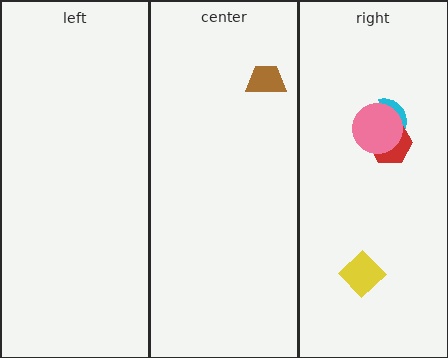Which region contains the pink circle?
The right region.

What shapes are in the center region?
The brown trapezoid.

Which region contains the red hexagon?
The right region.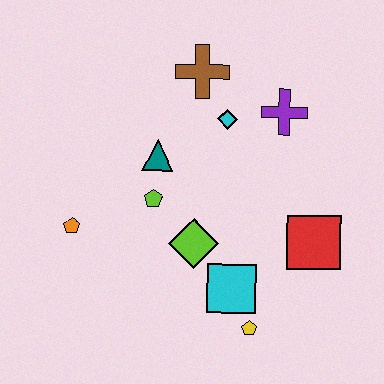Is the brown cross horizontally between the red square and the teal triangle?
Yes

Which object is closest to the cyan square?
The yellow pentagon is closest to the cyan square.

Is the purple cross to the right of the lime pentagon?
Yes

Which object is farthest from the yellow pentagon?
The brown cross is farthest from the yellow pentagon.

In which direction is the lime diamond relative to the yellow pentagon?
The lime diamond is above the yellow pentagon.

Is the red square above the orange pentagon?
No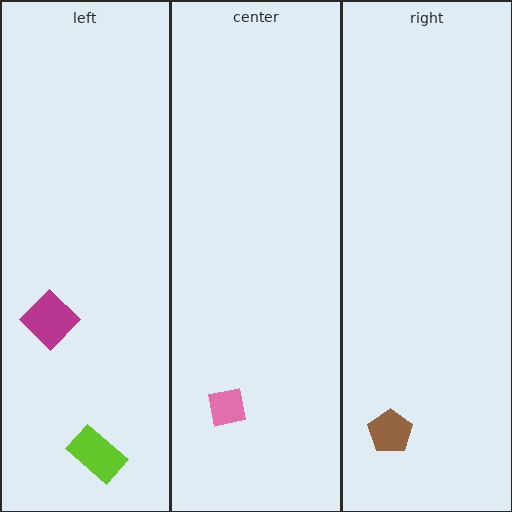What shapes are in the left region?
The lime rectangle, the magenta diamond.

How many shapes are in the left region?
2.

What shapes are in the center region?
The pink square.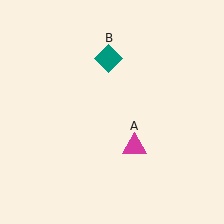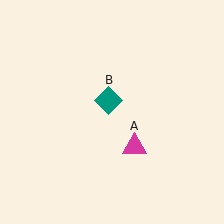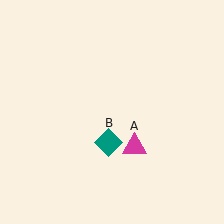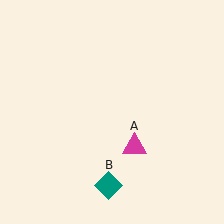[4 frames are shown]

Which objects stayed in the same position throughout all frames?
Magenta triangle (object A) remained stationary.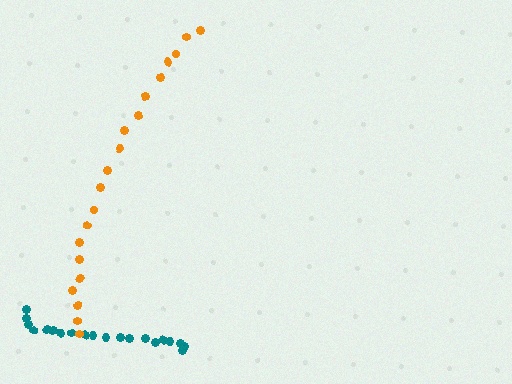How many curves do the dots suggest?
There are 2 distinct paths.